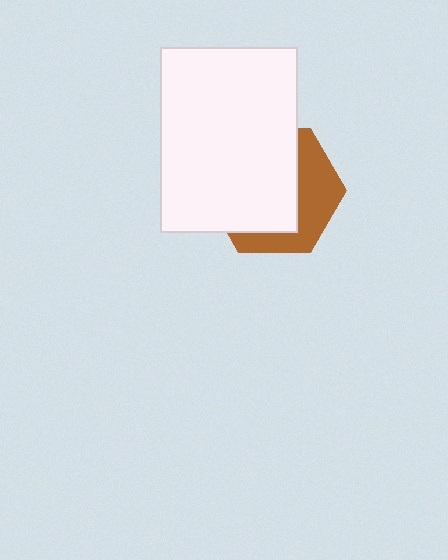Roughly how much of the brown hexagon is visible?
A small part of it is visible (roughly 38%).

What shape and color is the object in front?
The object in front is a white rectangle.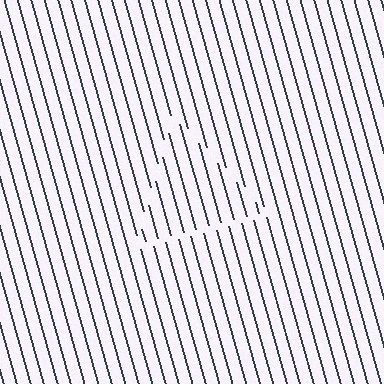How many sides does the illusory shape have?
3 sides — the line-ends trace a triangle.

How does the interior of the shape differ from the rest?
The interior of the shape contains the same grating, shifted by half a period — the contour is defined by the phase discontinuity where line-ends from the inner and outer gratings abut.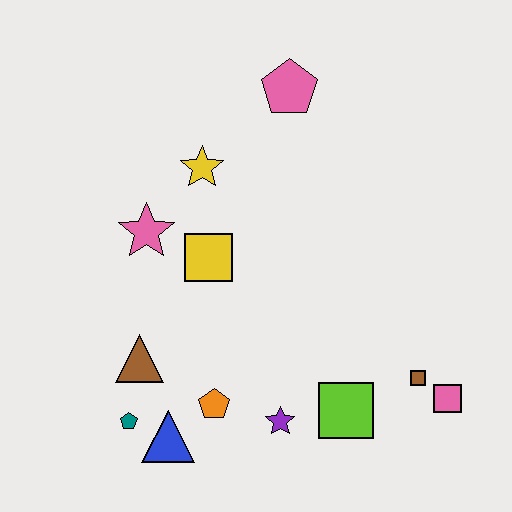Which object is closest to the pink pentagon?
The yellow star is closest to the pink pentagon.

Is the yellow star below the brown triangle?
No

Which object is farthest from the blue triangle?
The pink pentagon is farthest from the blue triangle.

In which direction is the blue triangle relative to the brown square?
The blue triangle is to the left of the brown square.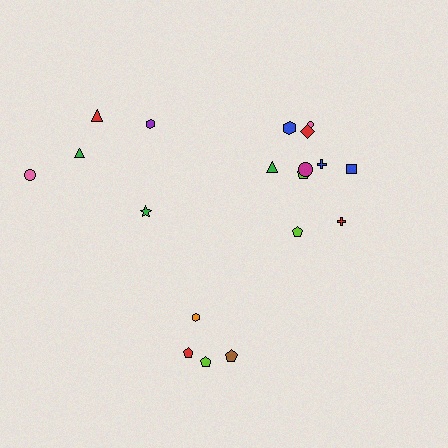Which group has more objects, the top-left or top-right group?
The top-right group.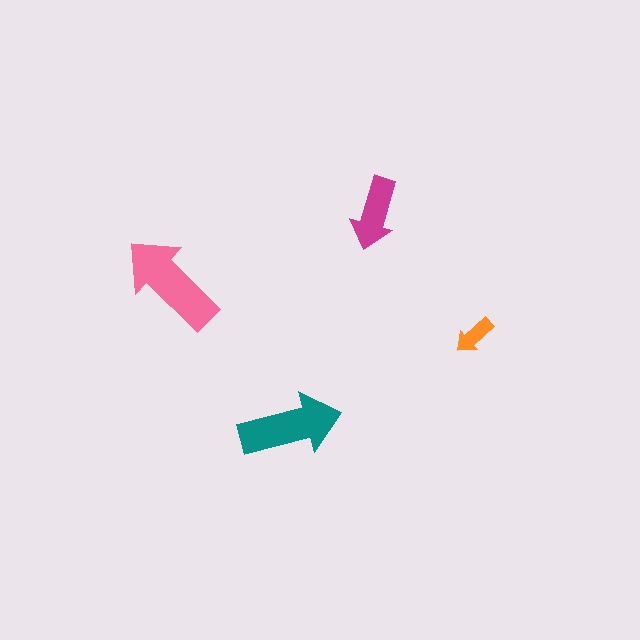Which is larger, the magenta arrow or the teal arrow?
The teal one.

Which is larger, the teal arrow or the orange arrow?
The teal one.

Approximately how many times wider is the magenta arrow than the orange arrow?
About 1.5 times wider.